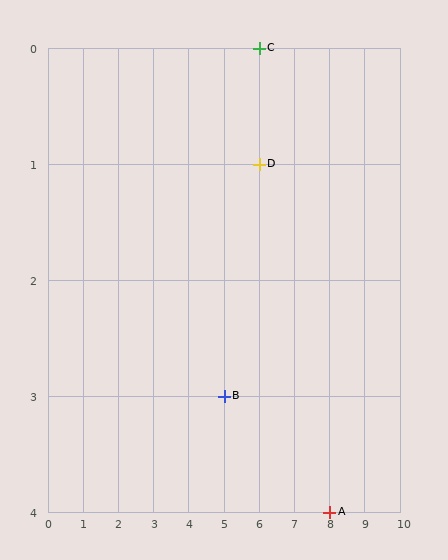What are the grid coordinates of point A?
Point A is at grid coordinates (8, 4).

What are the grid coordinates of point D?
Point D is at grid coordinates (6, 1).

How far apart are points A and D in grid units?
Points A and D are 2 columns and 3 rows apart (about 3.6 grid units diagonally).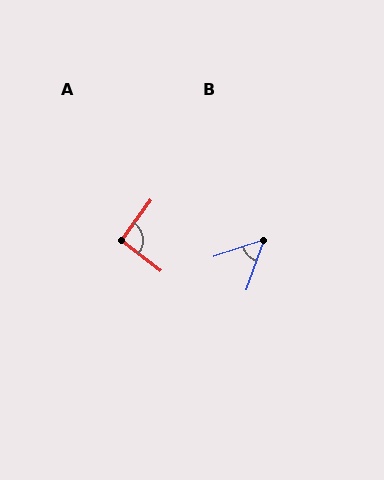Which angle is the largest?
A, at approximately 93 degrees.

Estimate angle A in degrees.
Approximately 93 degrees.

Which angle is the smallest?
B, at approximately 52 degrees.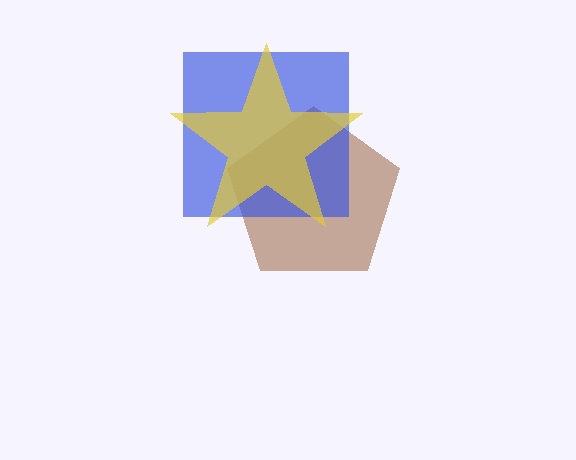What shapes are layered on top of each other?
The layered shapes are: a brown pentagon, a blue square, a yellow star.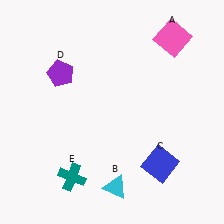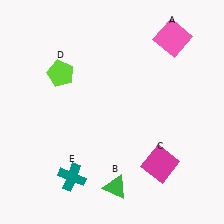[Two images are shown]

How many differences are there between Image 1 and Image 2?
There are 3 differences between the two images.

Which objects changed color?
B changed from cyan to green. C changed from blue to magenta. D changed from purple to lime.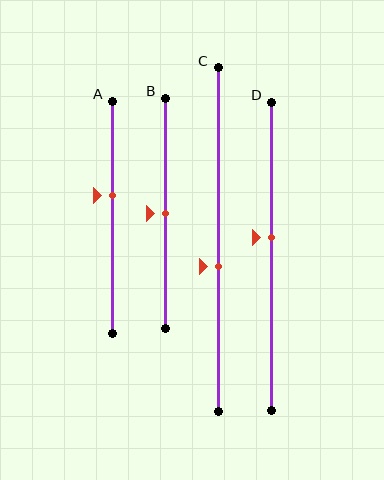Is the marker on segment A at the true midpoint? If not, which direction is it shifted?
No, the marker on segment A is shifted upward by about 10% of the segment length.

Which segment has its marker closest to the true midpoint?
Segment B has its marker closest to the true midpoint.